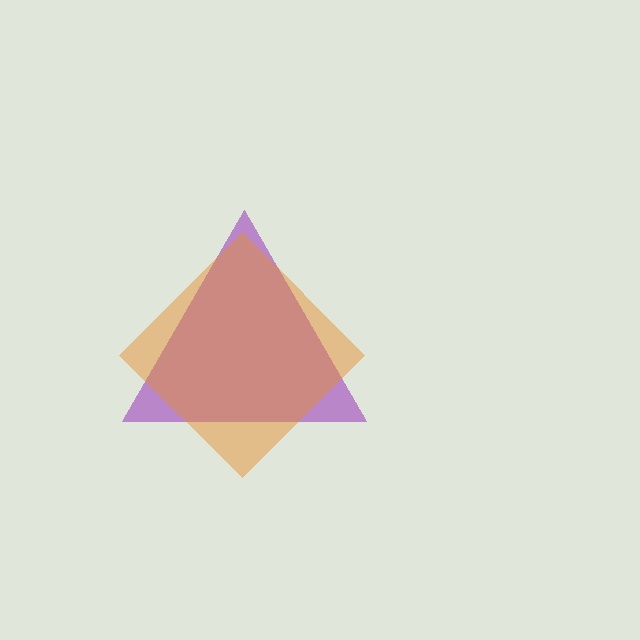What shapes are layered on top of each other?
The layered shapes are: a purple triangle, an orange diamond.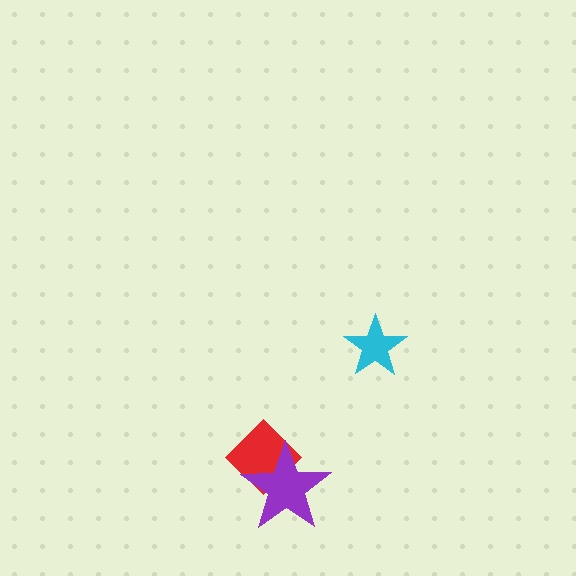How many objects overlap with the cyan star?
0 objects overlap with the cyan star.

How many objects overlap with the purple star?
1 object overlaps with the purple star.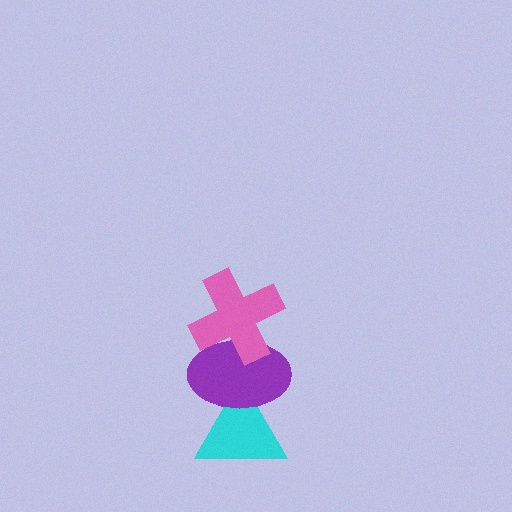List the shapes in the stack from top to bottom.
From top to bottom: the pink cross, the purple ellipse, the cyan triangle.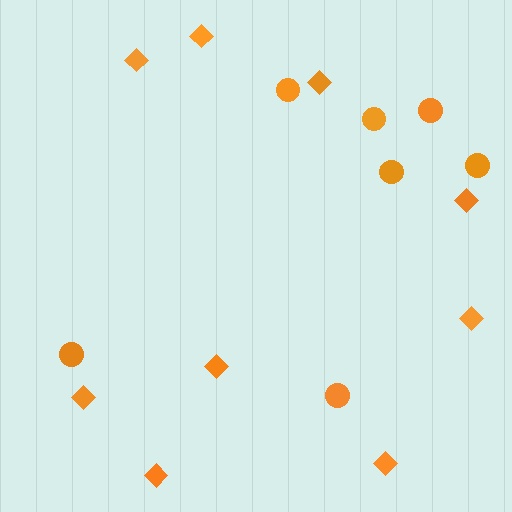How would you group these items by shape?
There are 2 groups: one group of diamonds (9) and one group of circles (7).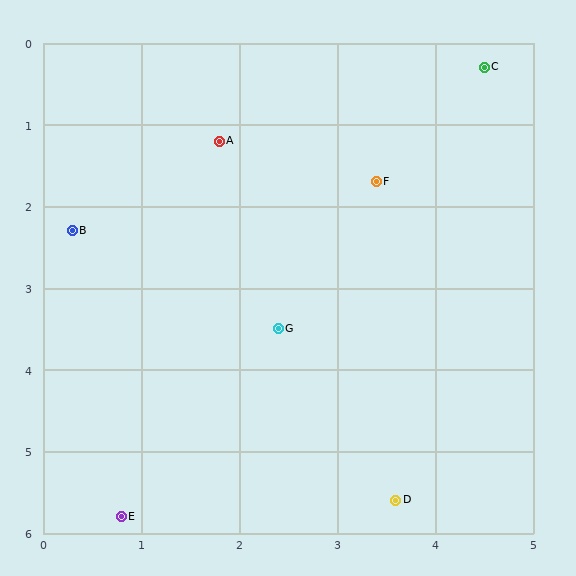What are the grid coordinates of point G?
Point G is at approximately (2.4, 3.5).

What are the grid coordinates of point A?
Point A is at approximately (1.8, 1.2).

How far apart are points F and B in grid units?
Points F and B are about 3.2 grid units apart.